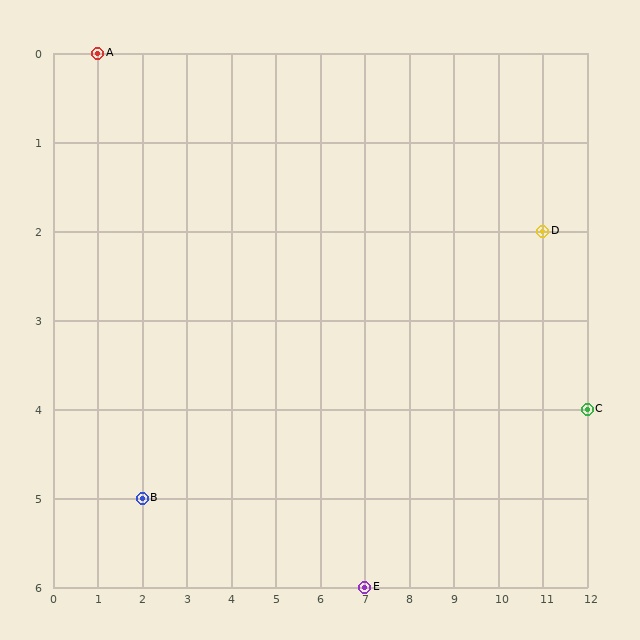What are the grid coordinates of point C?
Point C is at grid coordinates (12, 4).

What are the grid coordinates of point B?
Point B is at grid coordinates (2, 5).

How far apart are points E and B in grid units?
Points E and B are 5 columns and 1 row apart (about 5.1 grid units diagonally).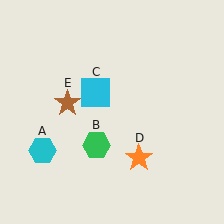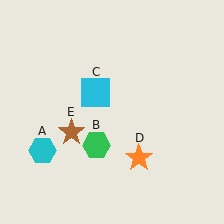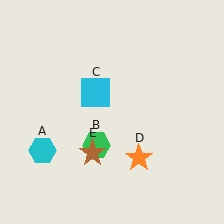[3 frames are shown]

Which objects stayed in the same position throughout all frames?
Cyan hexagon (object A) and green hexagon (object B) and cyan square (object C) and orange star (object D) remained stationary.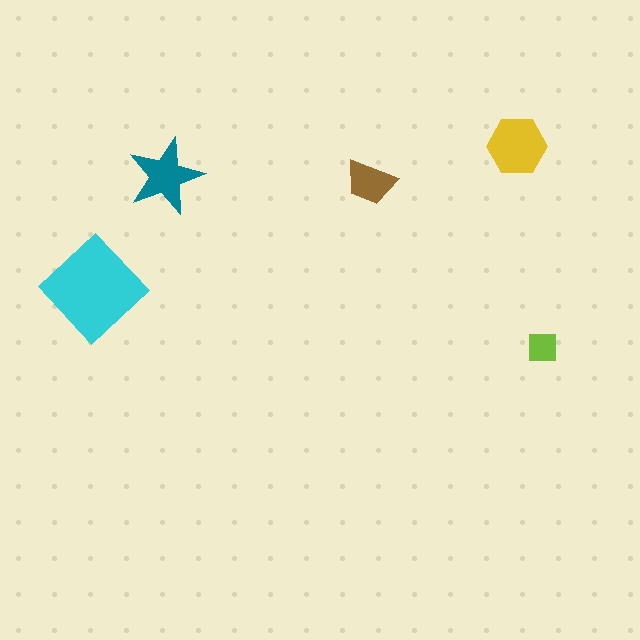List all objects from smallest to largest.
The lime square, the brown trapezoid, the teal star, the yellow hexagon, the cyan diamond.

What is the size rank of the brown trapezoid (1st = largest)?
4th.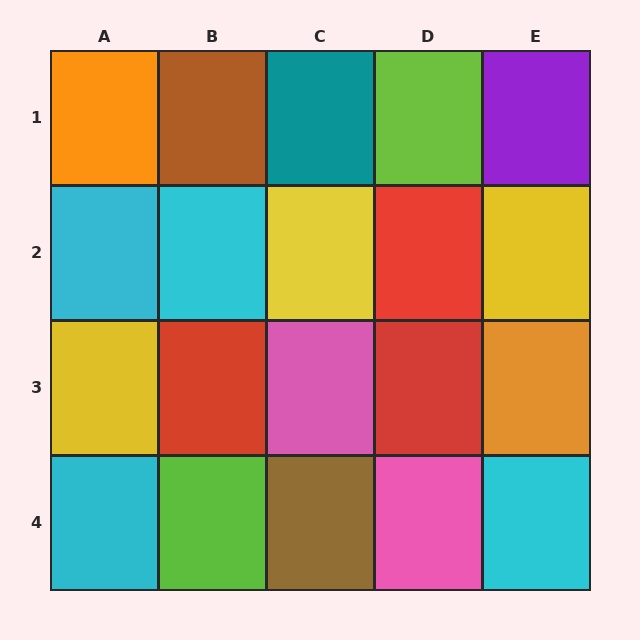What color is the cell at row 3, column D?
Red.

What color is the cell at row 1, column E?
Purple.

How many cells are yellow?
3 cells are yellow.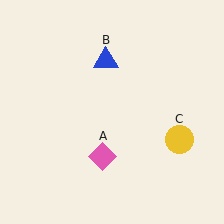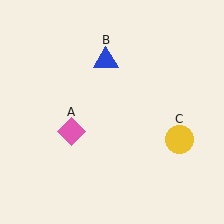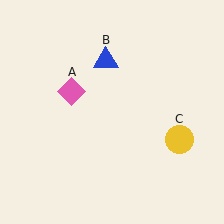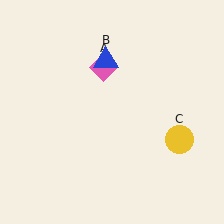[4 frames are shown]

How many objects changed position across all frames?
1 object changed position: pink diamond (object A).